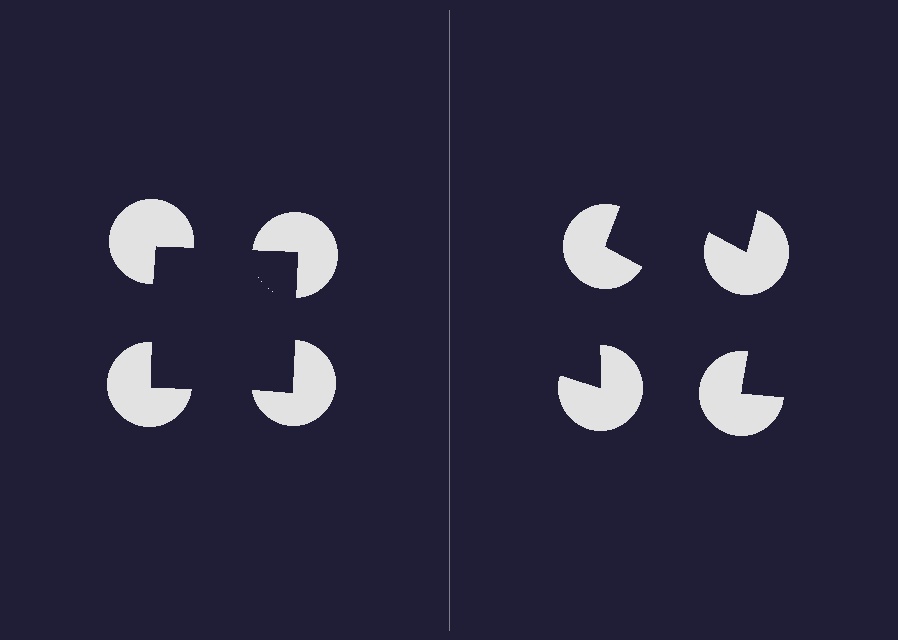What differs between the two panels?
The pac-man discs are positioned identically on both sides; only the wedge orientations differ. On the left they align to a square; on the right they are misaligned.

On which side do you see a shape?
An illusory square appears on the left side. On the right side the wedge cuts are rotated, so no coherent shape forms.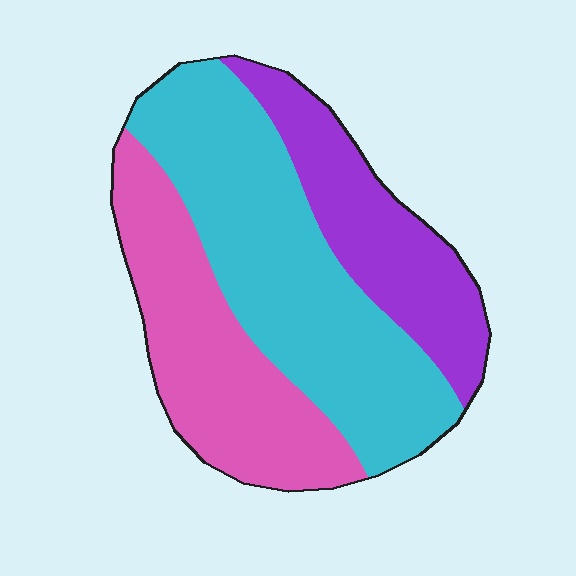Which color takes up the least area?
Purple, at roughly 25%.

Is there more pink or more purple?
Pink.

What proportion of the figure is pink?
Pink covers around 30% of the figure.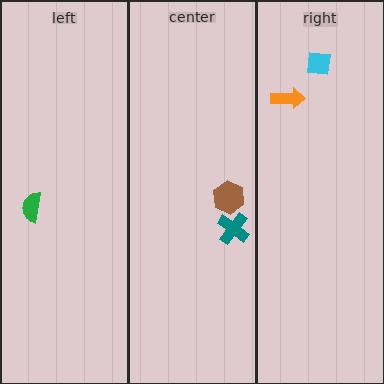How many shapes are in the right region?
2.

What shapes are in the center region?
The brown hexagon, the teal cross.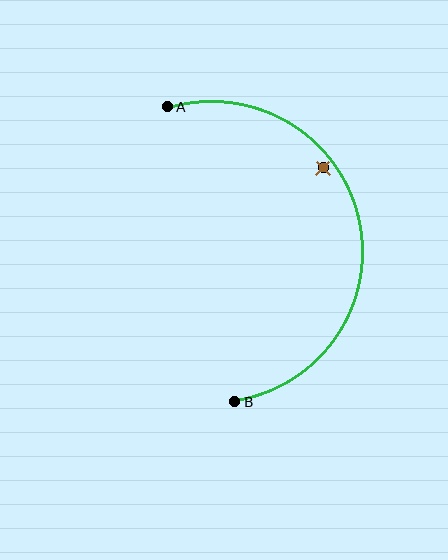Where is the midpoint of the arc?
The arc midpoint is the point on the curve farthest from the straight line joining A and B. It sits to the right of that line.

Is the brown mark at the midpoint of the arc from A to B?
No — the brown mark does not lie on the arc at all. It sits slightly inside the curve.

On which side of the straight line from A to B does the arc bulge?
The arc bulges to the right of the straight line connecting A and B.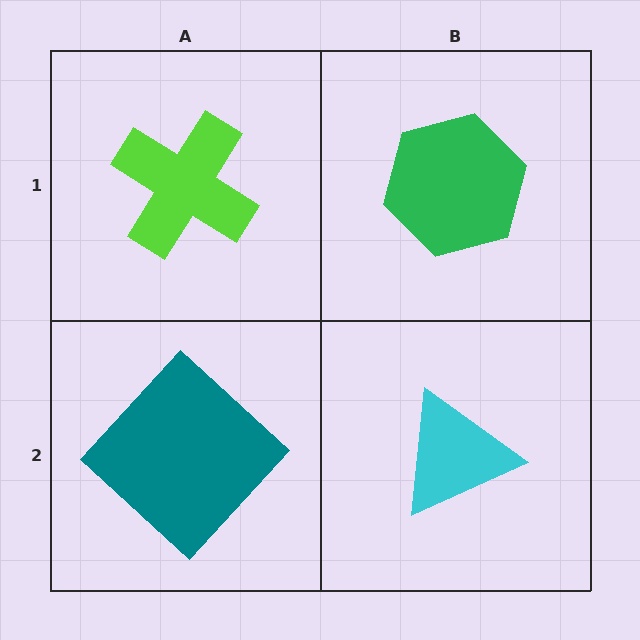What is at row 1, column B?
A green hexagon.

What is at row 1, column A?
A lime cross.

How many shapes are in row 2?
2 shapes.